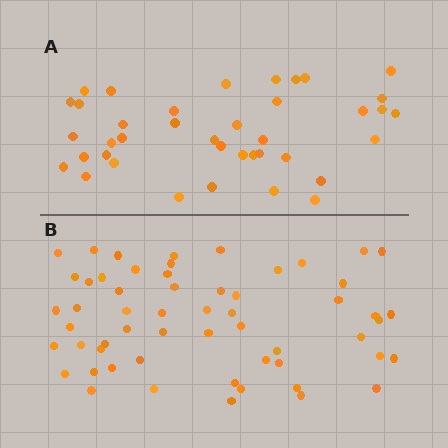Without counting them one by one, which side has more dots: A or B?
Region B (the bottom region) has more dots.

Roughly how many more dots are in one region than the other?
Region B has approximately 20 more dots than region A.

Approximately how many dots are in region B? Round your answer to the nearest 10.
About 60 dots. (The exact count is 57, which rounds to 60.)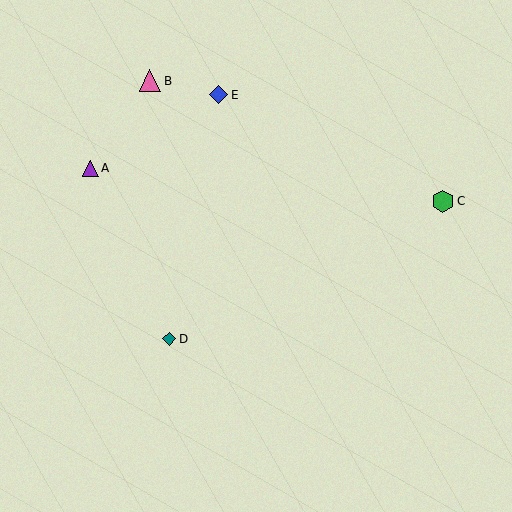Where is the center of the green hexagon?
The center of the green hexagon is at (443, 201).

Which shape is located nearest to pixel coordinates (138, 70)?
The pink triangle (labeled B) at (150, 81) is nearest to that location.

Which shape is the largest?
The green hexagon (labeled C) is the largest.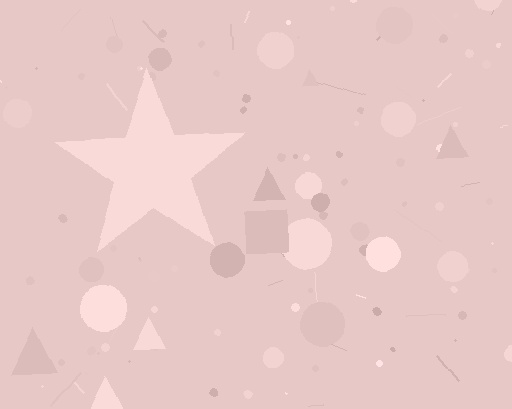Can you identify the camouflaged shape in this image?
The camouflaged shape is a star.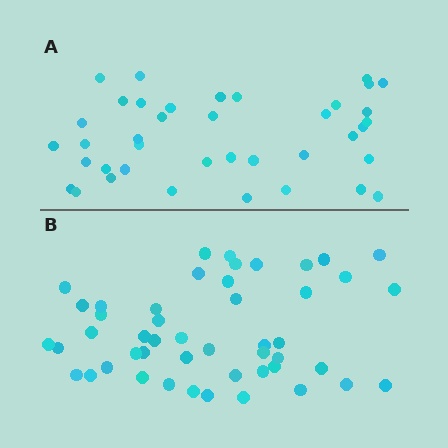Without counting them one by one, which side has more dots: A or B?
Region B (the bottom region) has more dots.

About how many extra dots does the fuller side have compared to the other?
Region B has roughly 8 or so more dots than region A.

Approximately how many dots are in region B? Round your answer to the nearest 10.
About 50 dots. (The exact count is 48, which rounds to 50.)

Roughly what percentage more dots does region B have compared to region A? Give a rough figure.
About 25% more.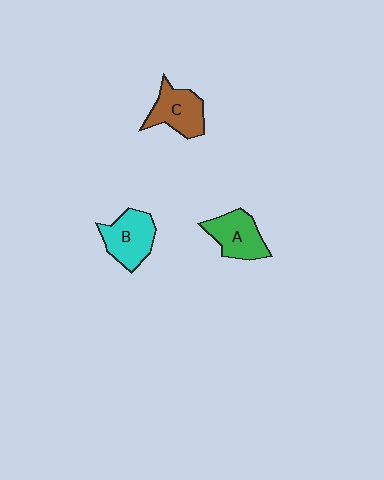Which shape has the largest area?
Shape B (cyan).